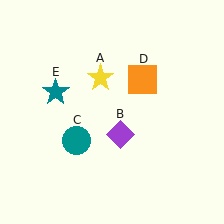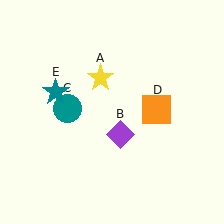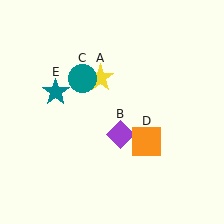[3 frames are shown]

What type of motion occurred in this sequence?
The teal circle (object C), orange square (object D) rotated clockwise around the center of the scene.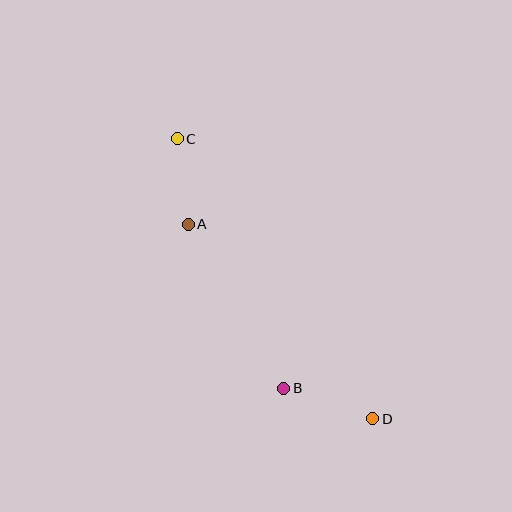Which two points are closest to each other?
Points A and C are closest to each other.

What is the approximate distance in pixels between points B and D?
The distance between B and D is approximately 94 pixels.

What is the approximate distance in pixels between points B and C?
The distance between B and C is approximately 271 pixels.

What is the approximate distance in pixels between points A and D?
The distance between A and D is approximately 268 pixels.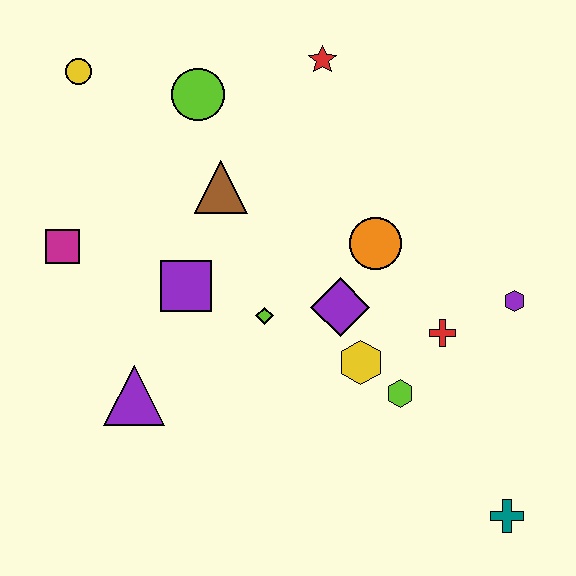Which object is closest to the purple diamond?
The yellow hexagon is closest to the purple diamond.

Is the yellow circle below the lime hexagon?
No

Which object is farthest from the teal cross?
The yellow circle is farthest from the teal cross.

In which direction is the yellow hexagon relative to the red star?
The yellow hexagon is below the red star.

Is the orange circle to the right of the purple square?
Yes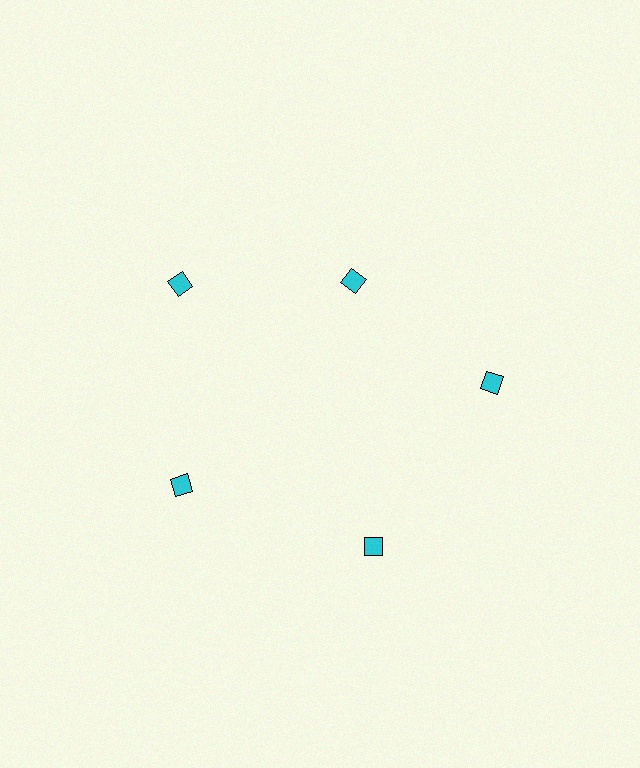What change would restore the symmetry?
The symmetry would be restored by moving it outward, back onto the ring so that all 5 diamonds sit at equal angles and equal distance from the center.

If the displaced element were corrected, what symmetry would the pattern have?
It would have 5-fold rotational symmetry — the pattern would map onto itself every 72 degrees.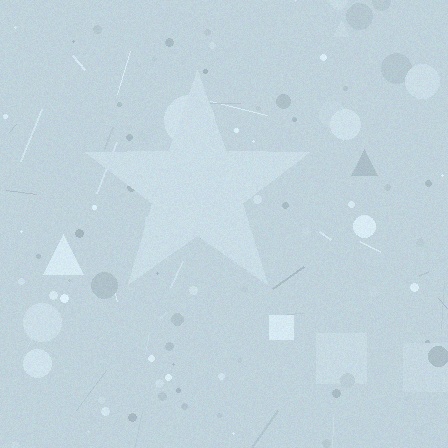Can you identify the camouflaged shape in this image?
The camouflaged shape is a star.